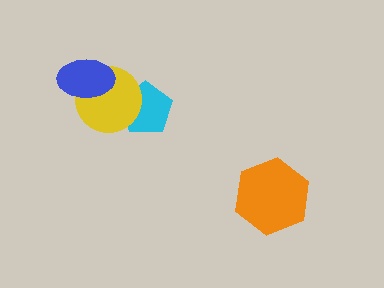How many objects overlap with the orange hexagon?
0 objects overlap with the orange hexagon.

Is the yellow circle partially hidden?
Yes, it is partially covered by another shape.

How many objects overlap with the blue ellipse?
1 object overlaps with the blue ellipse.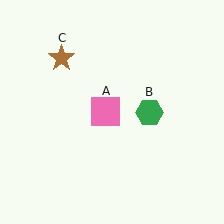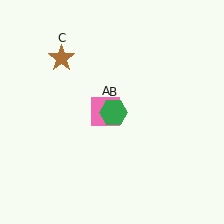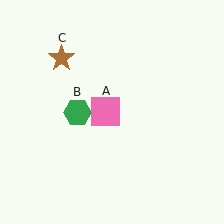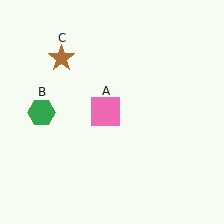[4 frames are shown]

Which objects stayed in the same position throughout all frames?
Pink square (object A) and brown star (object C) remained stationary.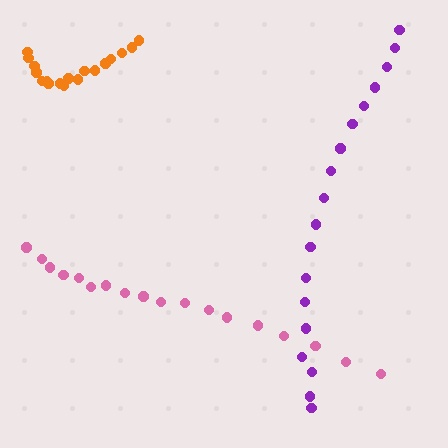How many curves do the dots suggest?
There are 3 distinct paths.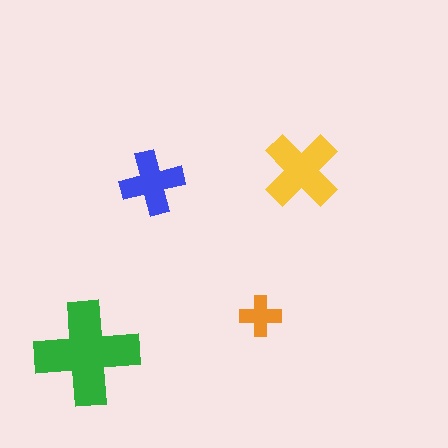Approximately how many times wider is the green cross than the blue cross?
About 1.5 times wider.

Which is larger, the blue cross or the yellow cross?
The yellow one.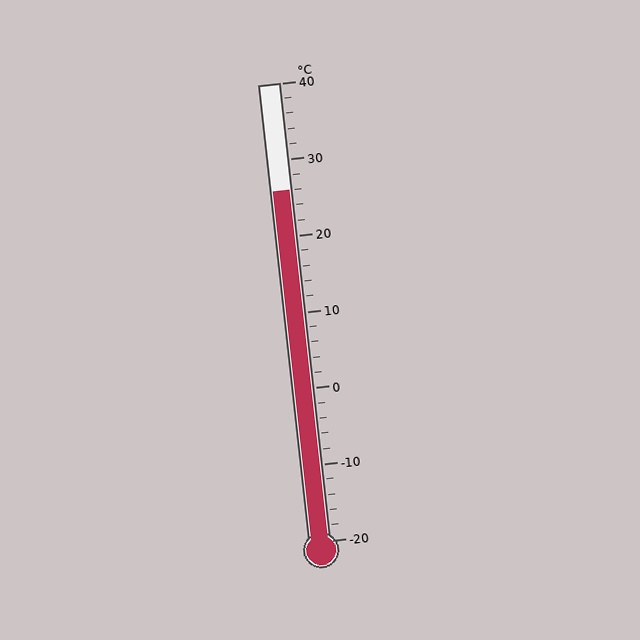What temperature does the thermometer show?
The thermometer shows approximately 26°C.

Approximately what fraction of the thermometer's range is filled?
The thermometer is filled to approximately 75% of its range.